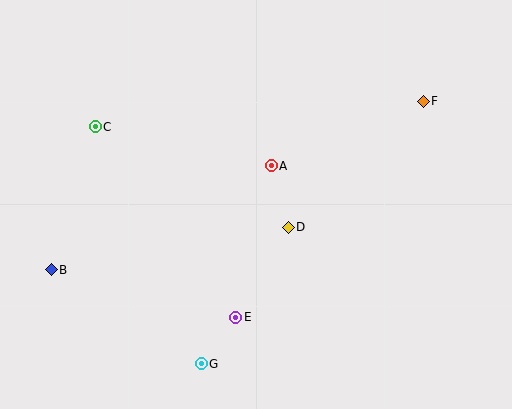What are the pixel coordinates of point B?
Point B is at (51, 270).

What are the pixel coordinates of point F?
Point F is at (423, 101).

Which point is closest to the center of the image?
Point D at (288, 227) is closest to the center.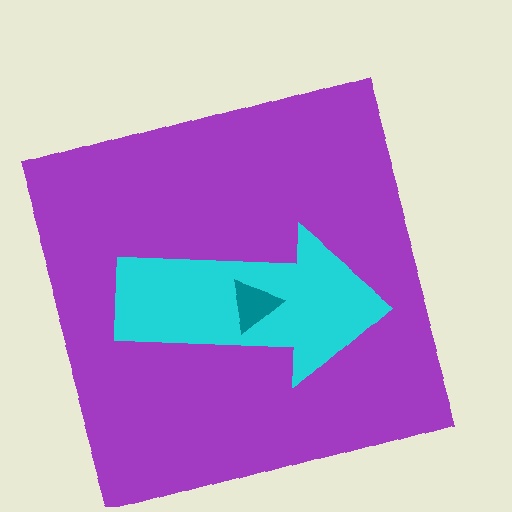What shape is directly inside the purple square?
The cyan arrow.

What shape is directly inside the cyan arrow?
The teal triangle.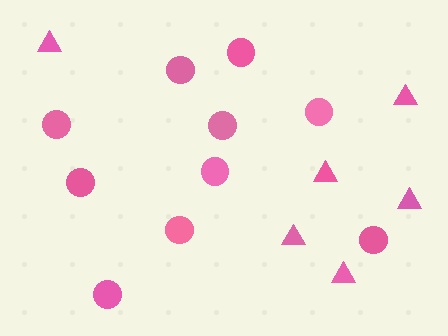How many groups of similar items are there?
There are 2 groups: one group of circles (10) and one group of triangles (6).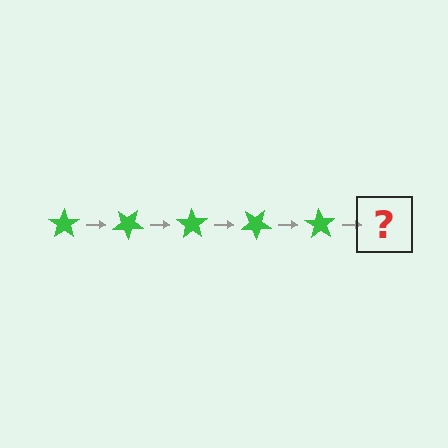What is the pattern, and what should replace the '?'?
The pattern is that the star rotates 35 degrees each step. The '?' should be a green star rotated 175 degrees.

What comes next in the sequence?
The next element should be a green star rotated 175 degrees.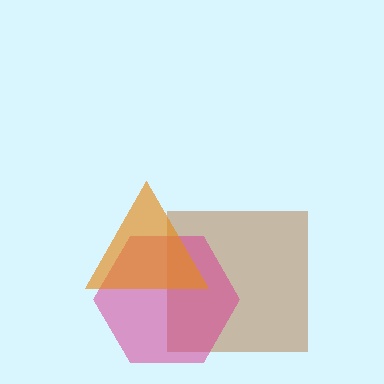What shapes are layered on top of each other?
The layered shapes are: a brown square, a magenta hexagon, an orange triangle.